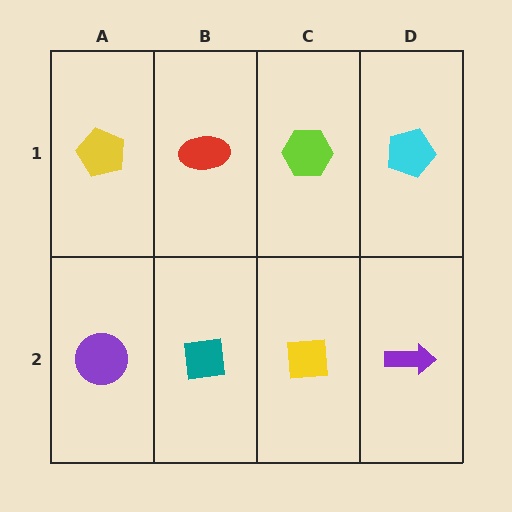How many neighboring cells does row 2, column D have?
2.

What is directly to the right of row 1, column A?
A red ellipse.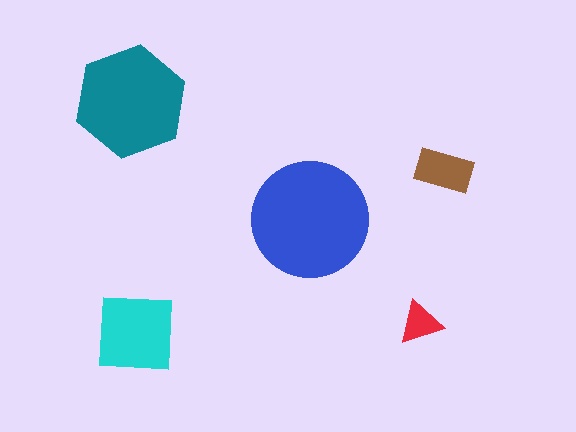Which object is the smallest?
The red triangle.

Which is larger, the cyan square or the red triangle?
The cyan square.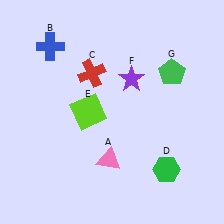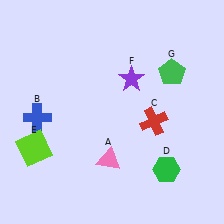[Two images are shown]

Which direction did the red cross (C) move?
The red cross (C) moved right.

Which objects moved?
The objects that moved are: the blue cross (B), the red cross (C), the lime square (E).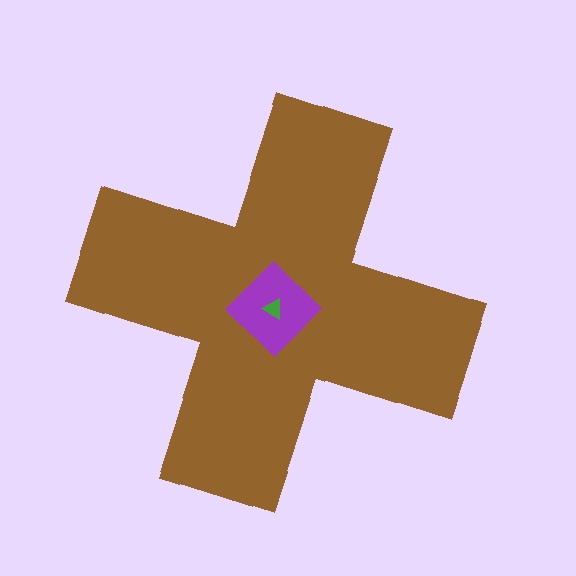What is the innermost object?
The green triangle.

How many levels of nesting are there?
3.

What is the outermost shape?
The brown cross.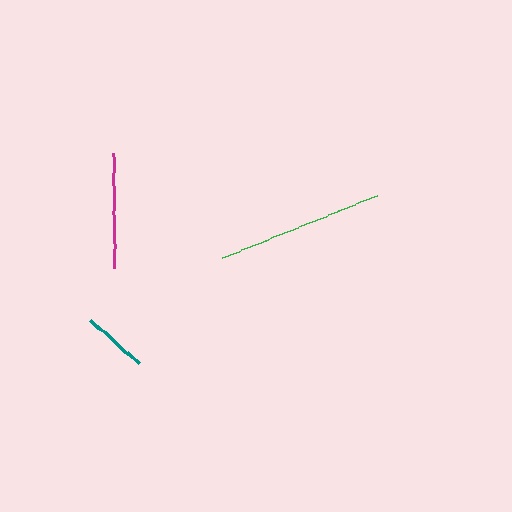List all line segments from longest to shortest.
From longest to shortest: green, magenta, teal.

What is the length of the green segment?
The green segment is approximately 168 pixels long.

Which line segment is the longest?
The green line is the longest at approximately 168 pixels.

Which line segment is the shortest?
The teal line is the shortest at approximately 65 pixels.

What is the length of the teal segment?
The teal segment is approximately 65 pixels long.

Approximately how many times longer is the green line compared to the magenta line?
The green line is approximately 1.5 times the length of the magenta line.